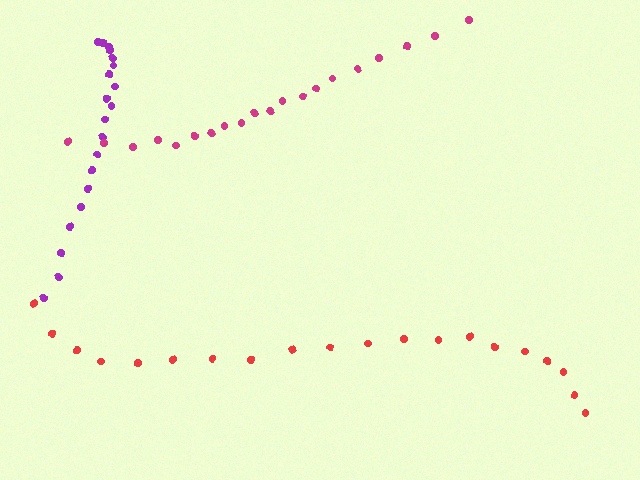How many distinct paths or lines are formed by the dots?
There are 3 distinct paths.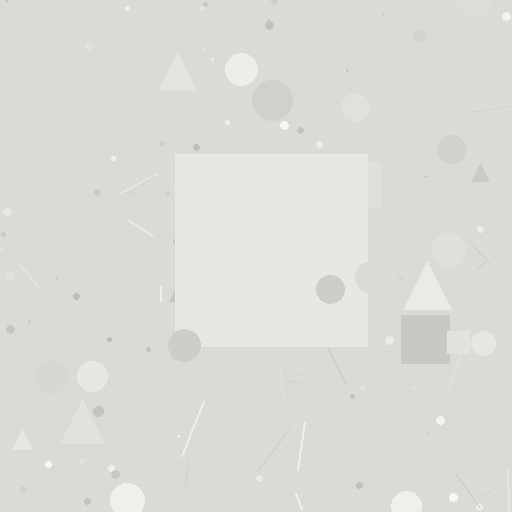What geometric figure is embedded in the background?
A square is embedded in the background.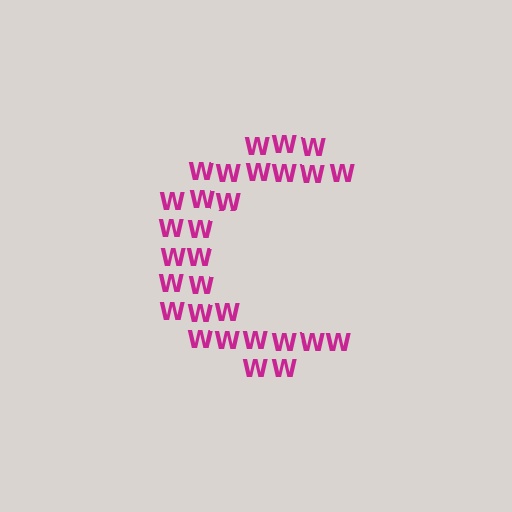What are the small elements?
The small elements are letter W's.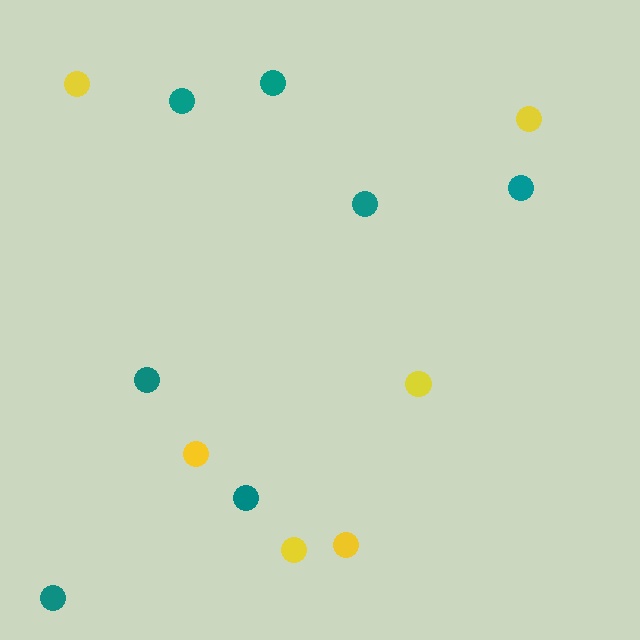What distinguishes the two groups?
There are 2 groups: one group of teal circles (7) and one group of yellow circles (6).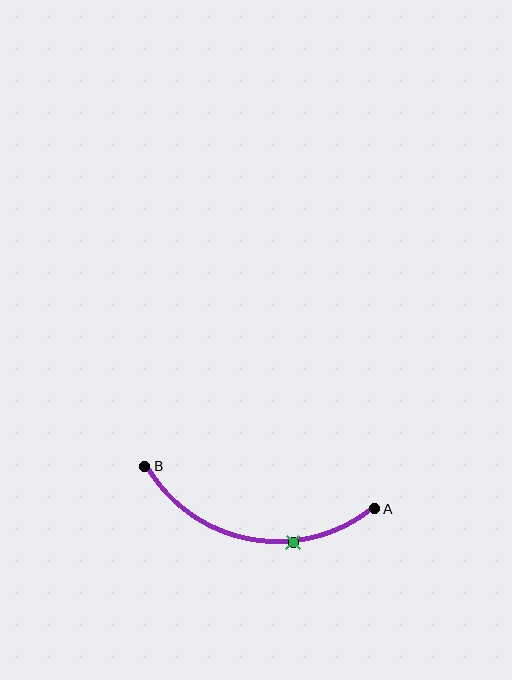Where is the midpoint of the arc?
The arc midpoint is the point on the curve farthest from the straight line joining A and B. It sits below that line.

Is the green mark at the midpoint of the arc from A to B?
No. The green mark lies on the arc but is closer to endpoint A. The arc midpoint would be at the point on the curve equidistant along the arc from both A and B.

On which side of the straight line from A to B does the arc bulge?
The arc bulges below the straight line connecting A and B.